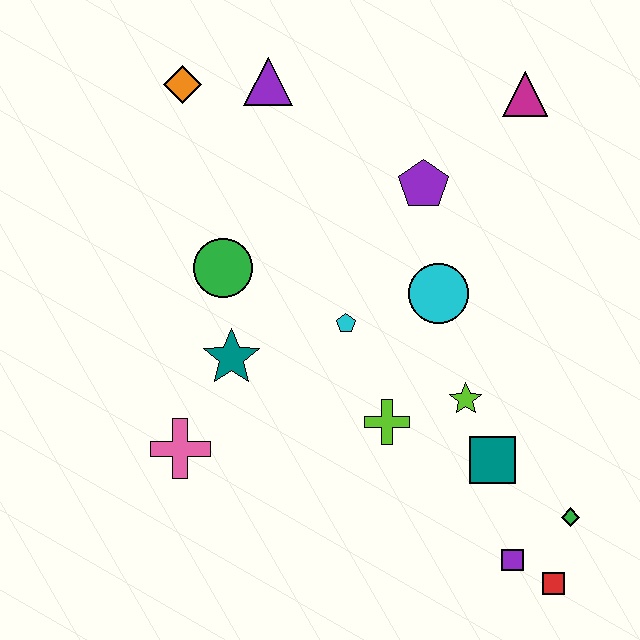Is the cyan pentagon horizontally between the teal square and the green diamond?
No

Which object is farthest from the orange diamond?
The red square is farthest from the orange diamond.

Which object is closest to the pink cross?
The teal star is closest to the pink cross.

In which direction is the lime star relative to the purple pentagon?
The lime star is below the purple pentagon.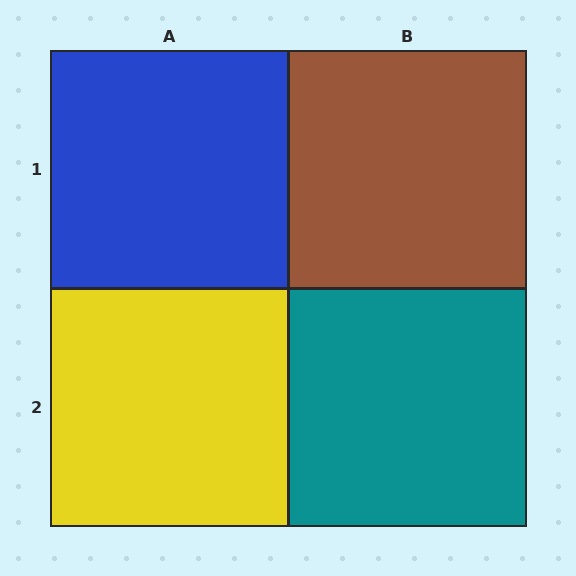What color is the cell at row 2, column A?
Yellow.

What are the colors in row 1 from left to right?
Blue, brown.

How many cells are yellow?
1 cell is yellow.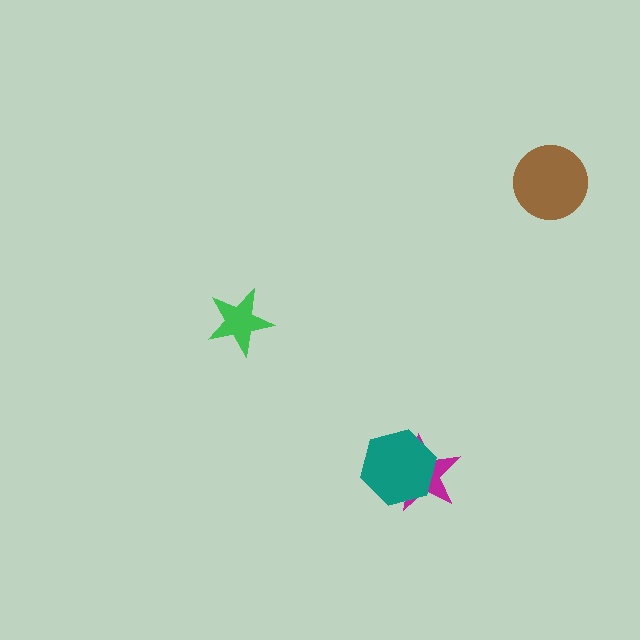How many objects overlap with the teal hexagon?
1 object overlaps with the teal hexagon.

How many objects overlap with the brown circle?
0 objects overlap with the brown circle.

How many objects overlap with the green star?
0 objects overlap with the green star.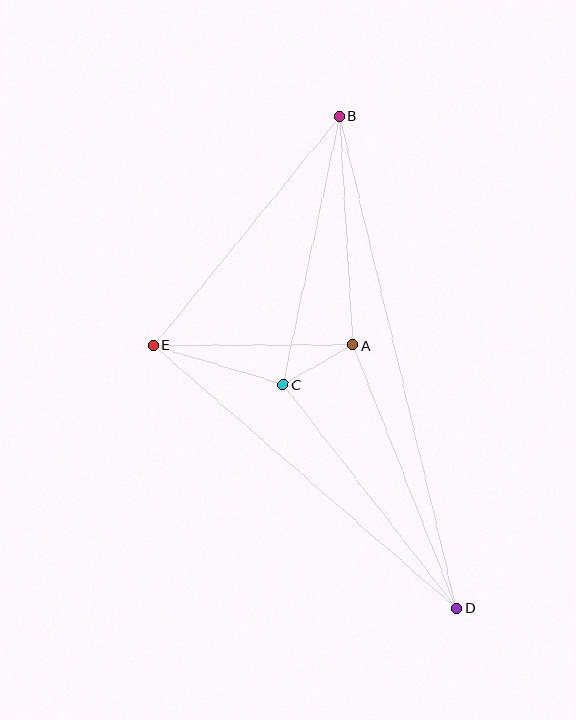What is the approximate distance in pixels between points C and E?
The distance between C and E is approximately 135 pixels.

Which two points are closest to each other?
Points A and C are closest to each other.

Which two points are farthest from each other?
Points B and D are farthest from each other.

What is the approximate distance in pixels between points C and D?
The distance between C and D is approximately 283 pixels.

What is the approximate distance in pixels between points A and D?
The distance between A and D is approximately 282 pixels.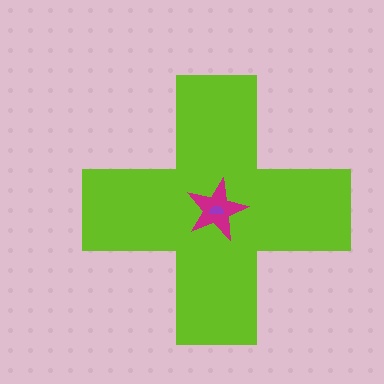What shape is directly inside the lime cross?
The magenta star.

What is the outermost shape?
The lime cross.